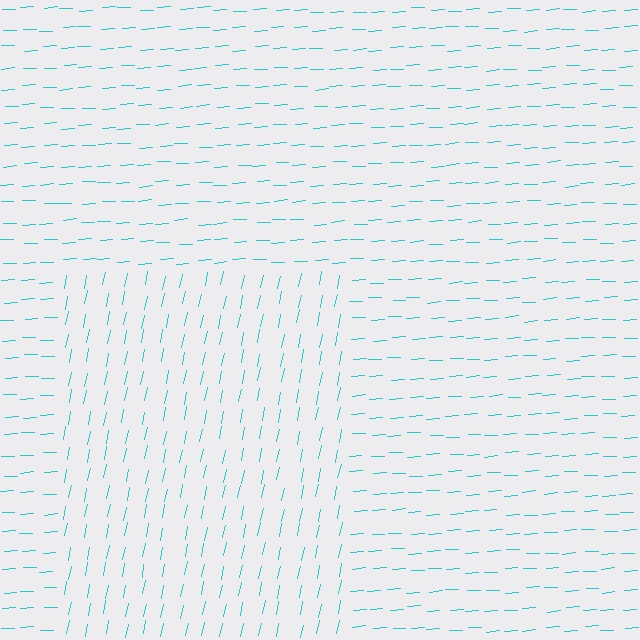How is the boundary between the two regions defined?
The boundary is defined purely by a change in line orientation (approximately 76 degrees difference). All lines are the same color and thickness.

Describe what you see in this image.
The image is filled with small cyan line segments. A rectangle region in the image has lines oriented differently from the surrounding lines, creating a visible texture boundary.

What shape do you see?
I see a rectangle.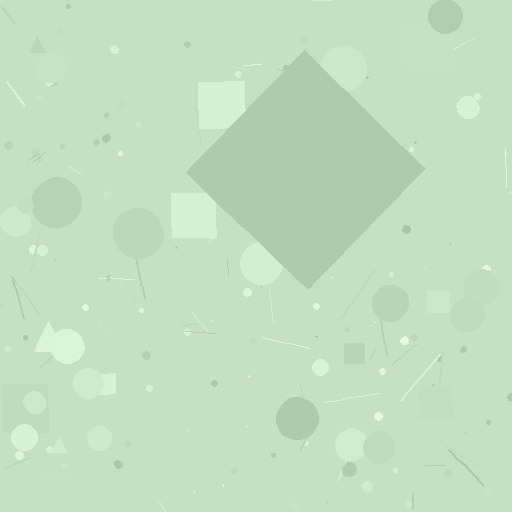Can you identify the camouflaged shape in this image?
The camouflaged shape is a diamond.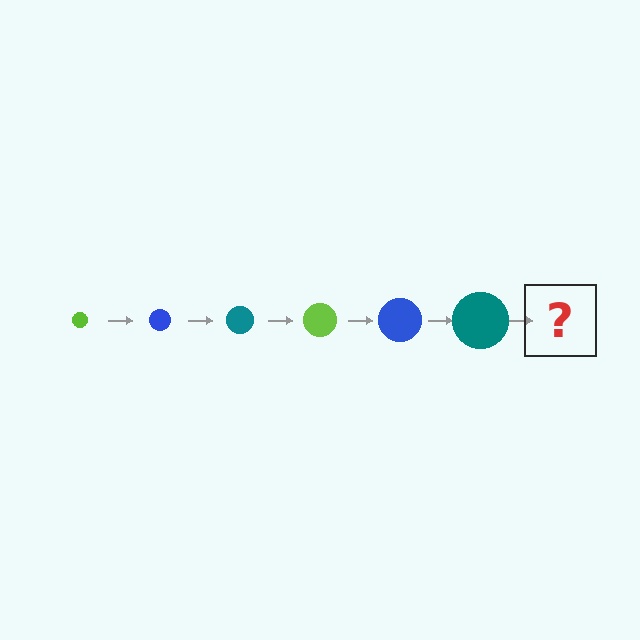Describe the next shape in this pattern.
It should be a lime circle, larger than the previous one.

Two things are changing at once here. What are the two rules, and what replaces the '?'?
The two rules are that the circle grows larger each step and the color cycles through lime, blue, and teal. The '?' should be a lime circle, larger than the previous one.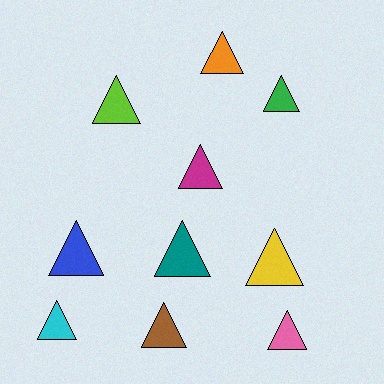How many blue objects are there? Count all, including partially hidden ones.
There is 1 blue object.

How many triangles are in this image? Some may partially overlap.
There are 10 triangles.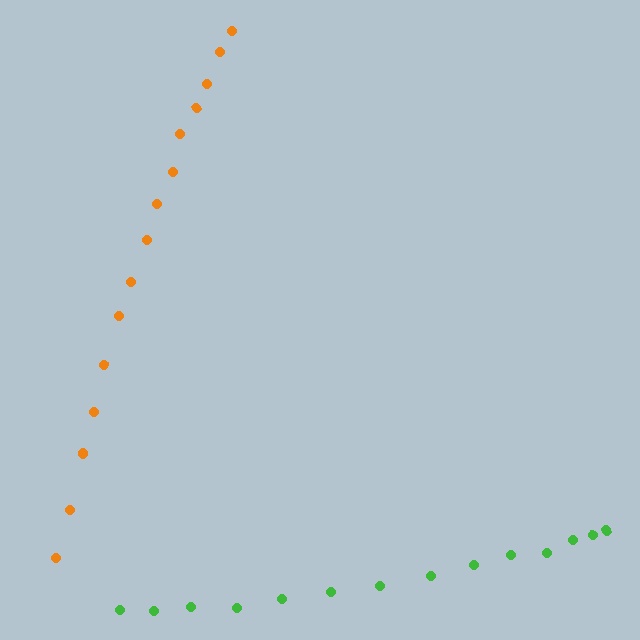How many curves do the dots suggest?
There are 2 distinct paths.